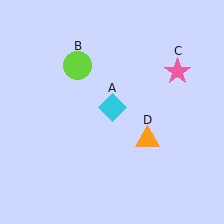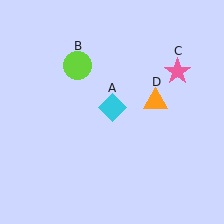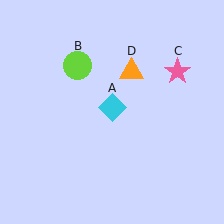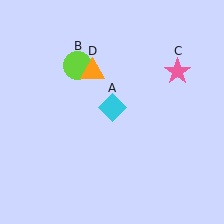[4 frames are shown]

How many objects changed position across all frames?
1 object changed position: orange triangle (object D).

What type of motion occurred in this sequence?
The orange triangle (object D) rotated counterclockwise around the center of the scene.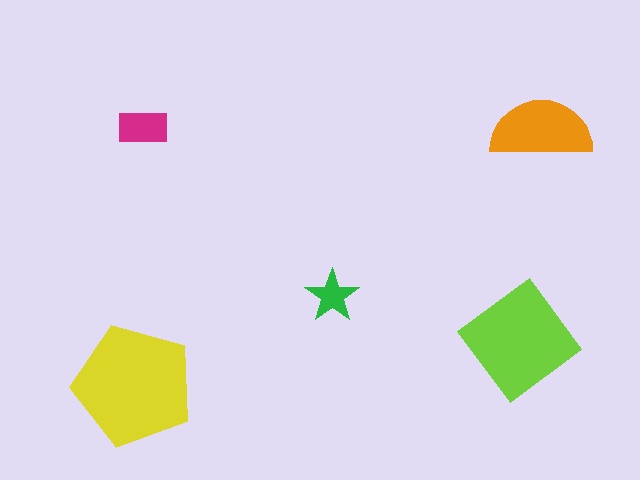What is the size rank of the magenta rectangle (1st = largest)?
4th.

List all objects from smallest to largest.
The green star, the magenta rectangle, the orange semicircle, the lime diamond, the yellow pentagon.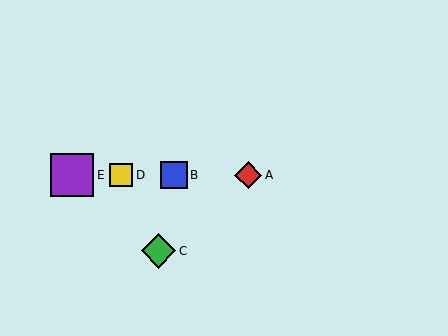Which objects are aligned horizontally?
Objects A, B, D, E are aligned horizontally.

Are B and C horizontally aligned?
No, B is at y≈175 and C is at y≈251.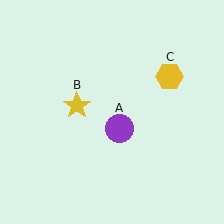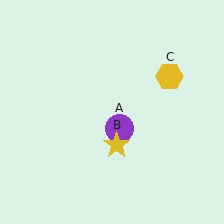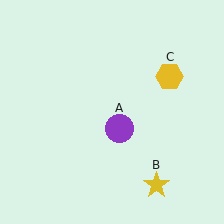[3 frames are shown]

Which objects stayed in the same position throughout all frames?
Purple circle (object A) and yellow hexagon (object C) remained stationary.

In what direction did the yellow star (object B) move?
The yellow star (object B) moved down and to the right.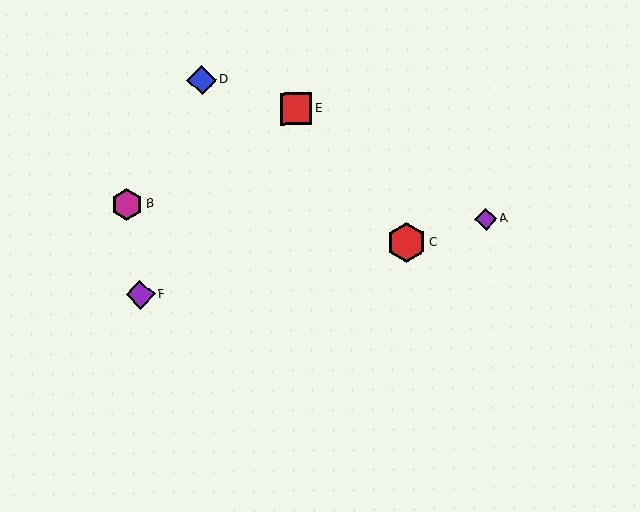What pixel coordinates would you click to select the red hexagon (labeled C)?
Click at (406, 243) to select the red hexagon C.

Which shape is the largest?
The red hexagon (labeled C) is the largest.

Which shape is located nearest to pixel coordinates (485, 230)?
The purple diamond (labeled A) at (486, 219) is nearest to that location.